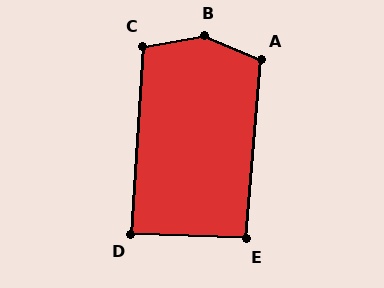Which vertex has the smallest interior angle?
D, at approximately 89 degrees.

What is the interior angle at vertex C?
Approximately 104 degrees (obtuse).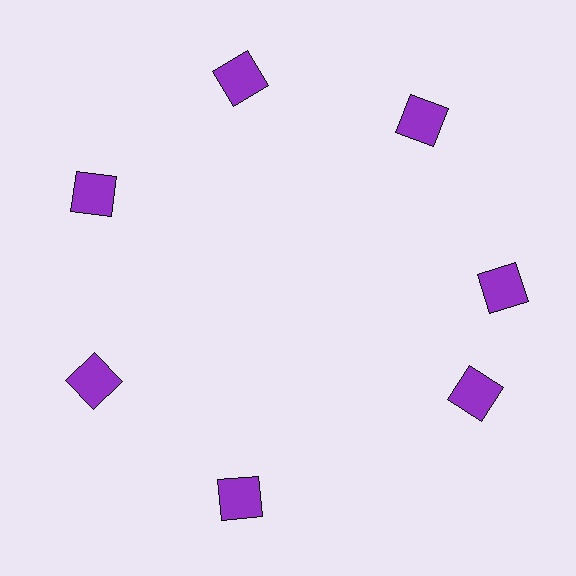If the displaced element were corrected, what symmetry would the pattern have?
It would have 7-fold rotational symmetry — the pattern would map onto itself every 51 degrees.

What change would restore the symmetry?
The symmetry would be restored by rotating it back into even spacing with its neighbors so that all 7 squares sit at equal angles and equal distance from the center.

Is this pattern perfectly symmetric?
No. The 7 purple squares are arranged in a ring, but one element near the 5 o'clock position is rotated out of alignment along the ring, breaking the 7-fold rotational symmetry.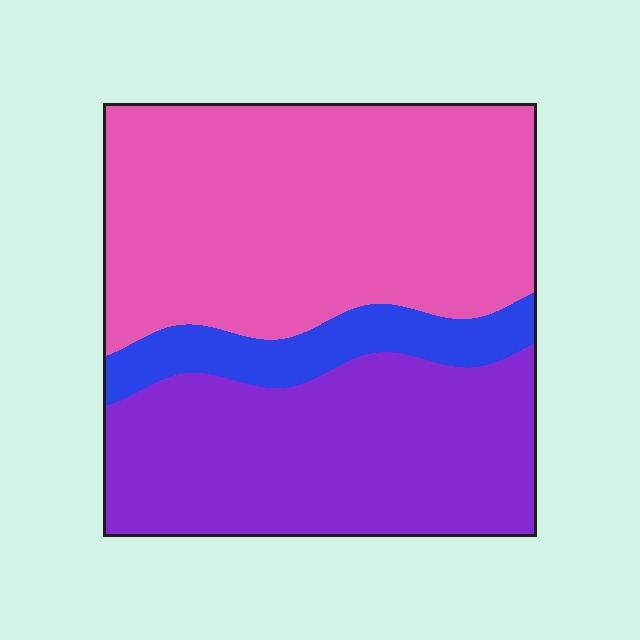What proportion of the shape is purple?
Purple covers 38% of the shape.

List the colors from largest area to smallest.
From largest to smallest: pink, purple, blue.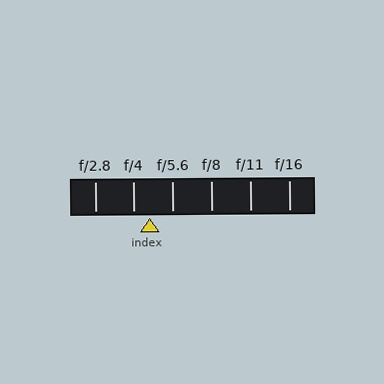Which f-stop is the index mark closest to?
The index mark is closest to f/4.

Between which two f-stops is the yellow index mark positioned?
The index mark is between f/4 and f/5.6.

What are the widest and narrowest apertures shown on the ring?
The widest aperture shown is f/2.8 and the narrowest is f/16.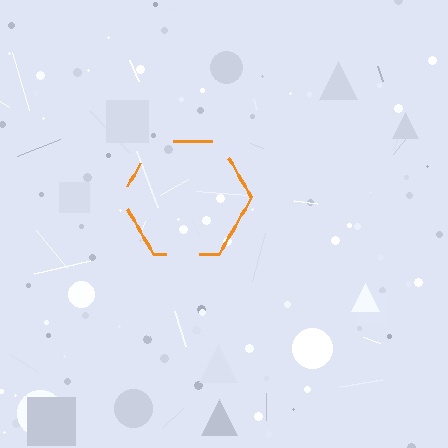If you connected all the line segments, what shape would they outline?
They would outline a hexagon.